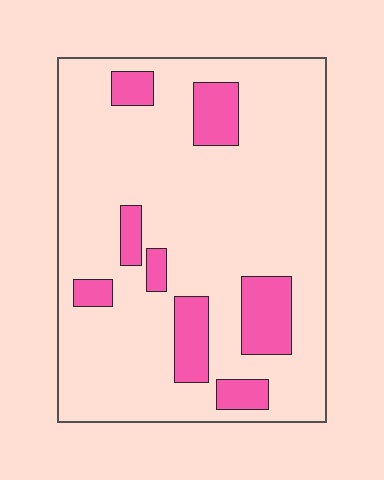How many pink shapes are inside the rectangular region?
8.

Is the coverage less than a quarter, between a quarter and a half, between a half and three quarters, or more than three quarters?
Less than a quarter.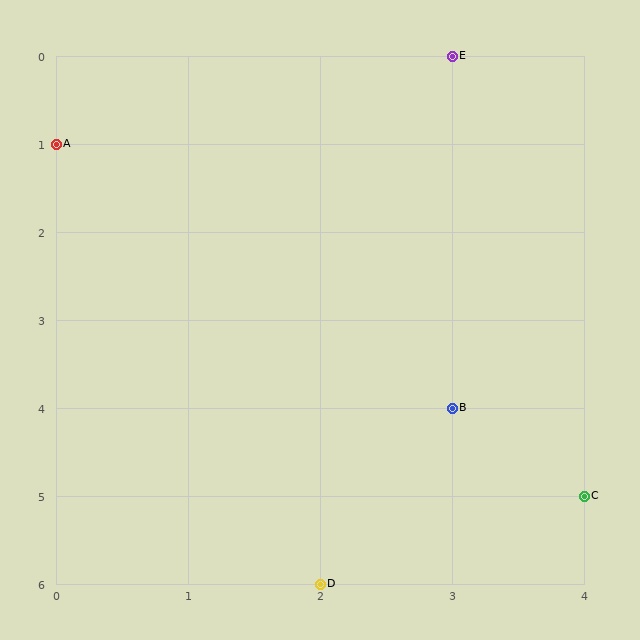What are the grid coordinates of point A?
Point A is at grid coordinates (0, 1).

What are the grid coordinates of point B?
Point B is at grid coordinates (3, 4).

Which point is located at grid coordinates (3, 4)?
Point B is at (3, 4).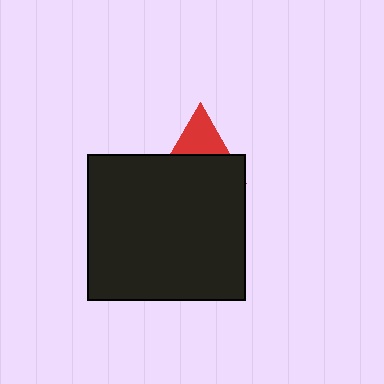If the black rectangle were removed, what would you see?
You would see the complete red triangle.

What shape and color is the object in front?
The object in front is a black rectangle.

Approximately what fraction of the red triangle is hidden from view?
Roughly 60% of the red triangle is hidden behind the black rectangle.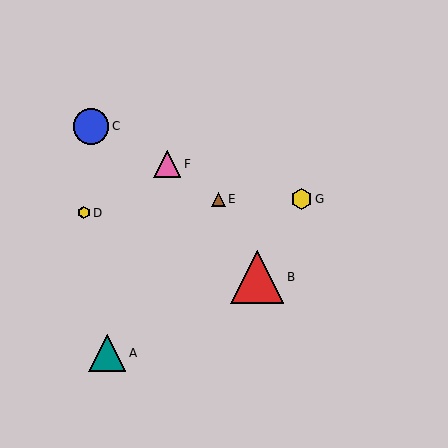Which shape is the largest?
The red triangle (labeled B) is the largest.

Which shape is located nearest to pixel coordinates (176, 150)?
The pink triangle (labeled F) at (167, 164) is nearest to that location.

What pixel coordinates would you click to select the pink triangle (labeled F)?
Click at (167, 164) to select the pink triangle F.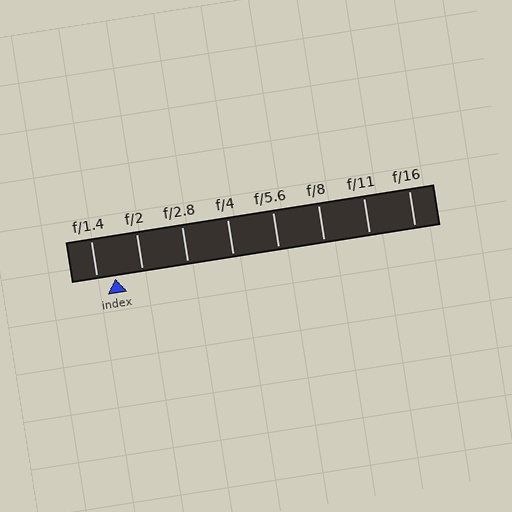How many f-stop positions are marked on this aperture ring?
There are 8 f-stop positions marked.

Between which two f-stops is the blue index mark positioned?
The index mark is between f/1.4 and f/2.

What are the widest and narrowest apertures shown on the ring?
The widest aperture shown is f/1.4 and the narrowest is f/16.